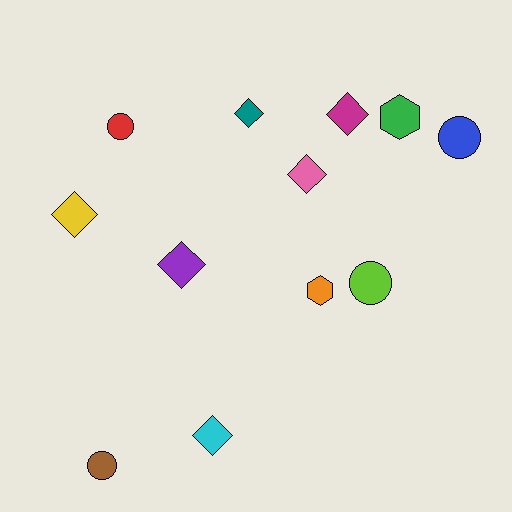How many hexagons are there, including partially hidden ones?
There are 2 hexagons.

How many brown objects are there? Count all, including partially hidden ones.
There is 1 brown object.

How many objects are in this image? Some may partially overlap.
There are 12 objects.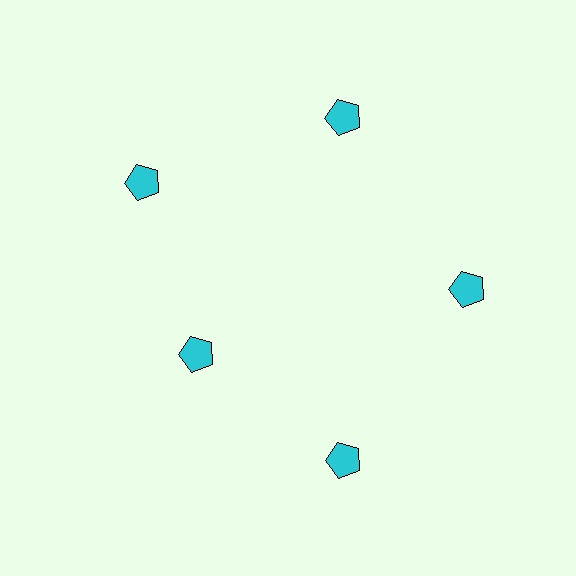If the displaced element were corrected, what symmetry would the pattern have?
It would have 5-fold rotational symmetry — the pattern would map onto itself every 72 degrees.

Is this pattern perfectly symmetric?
No. The 5 cyan pentagons are arranged in a ring, but one element near the 8 o'clock position is pulled inward toward the center, breaking the 5-fold rotational symmetry.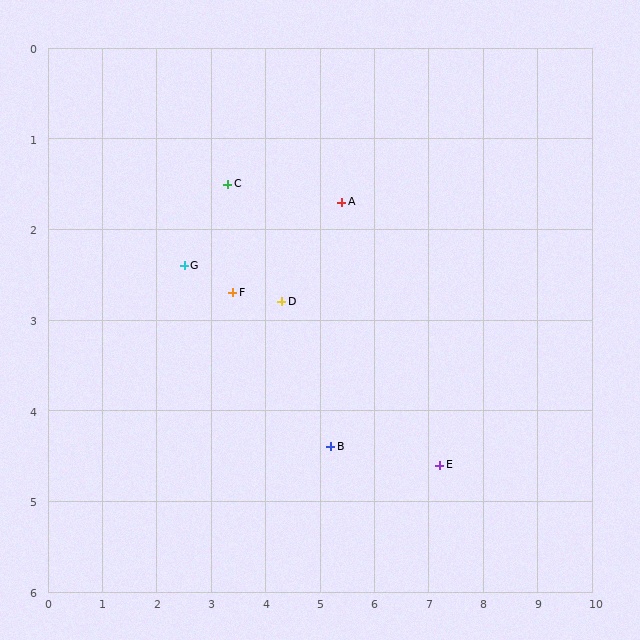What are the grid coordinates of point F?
Point F is at approximately (3.4, 2.7).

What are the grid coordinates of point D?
Point D is at approximately (4.3, 2.8).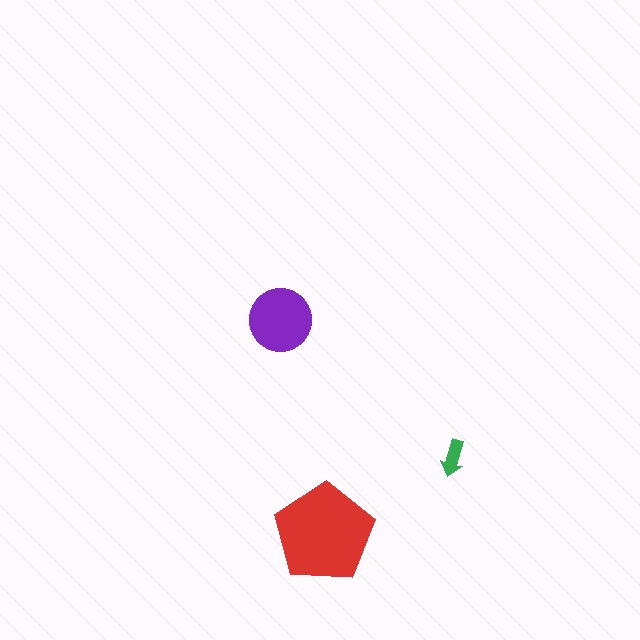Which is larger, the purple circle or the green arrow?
The purple circle.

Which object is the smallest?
The green arrow.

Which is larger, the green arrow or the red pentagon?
The red pentagon.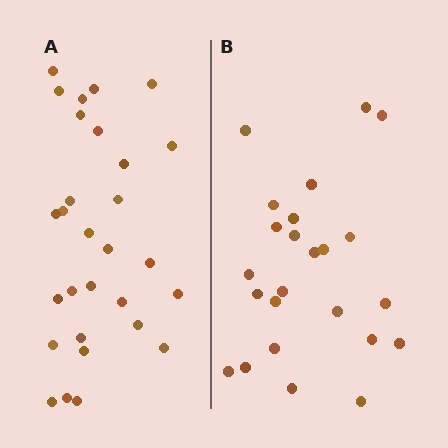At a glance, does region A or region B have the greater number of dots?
Region A (the left region) has more dots.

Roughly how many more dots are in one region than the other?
Region A has about 5 more dots than region B.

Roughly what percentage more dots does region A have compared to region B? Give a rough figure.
About 20% more.